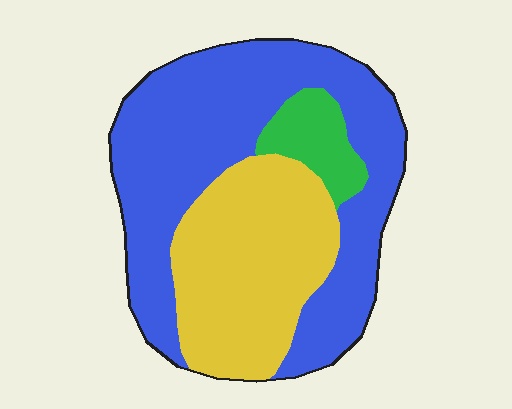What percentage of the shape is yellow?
Yellow takes up about one third (1/3) of the shape.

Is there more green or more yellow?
Yellow.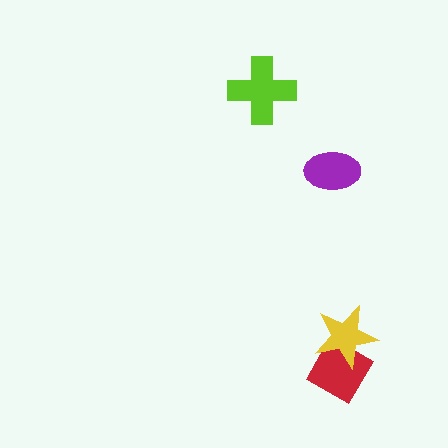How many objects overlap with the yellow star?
1 object overlaps with the yellow star.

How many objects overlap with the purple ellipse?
0 objects overlap with the purple ellipse.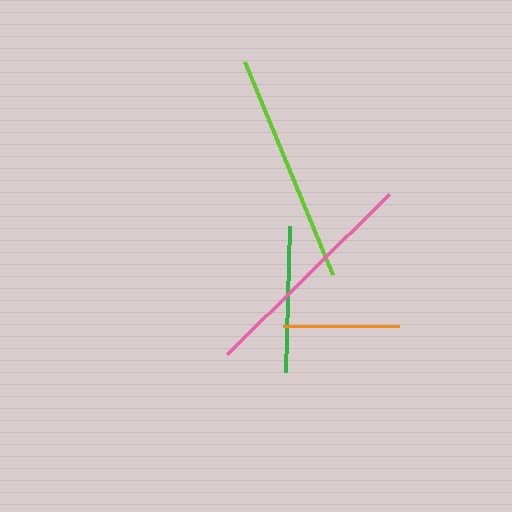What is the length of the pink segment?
The pink segment is approximately 227 pixels long.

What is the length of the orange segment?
The orange segment is approximately 116 pixels long.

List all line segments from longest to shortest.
From longest to shortest: lime, pink, green, orange.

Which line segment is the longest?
The lime line is the longest at approximately 231 pixels.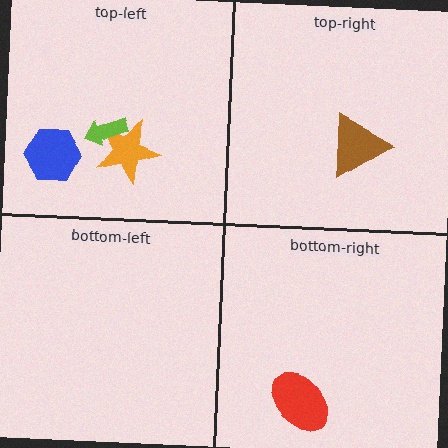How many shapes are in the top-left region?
3.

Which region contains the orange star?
The top-left region.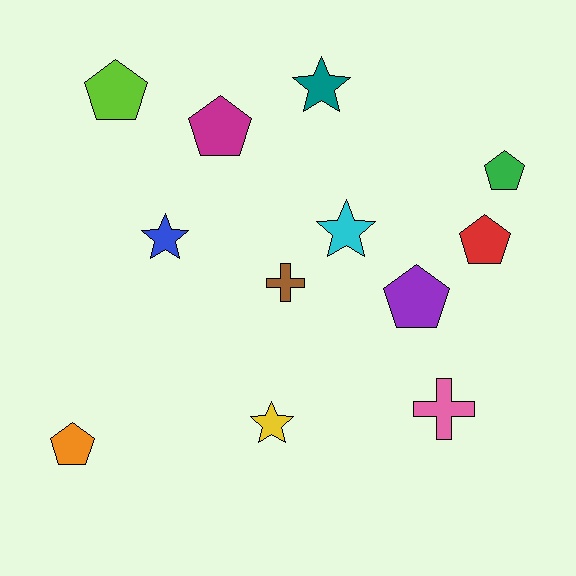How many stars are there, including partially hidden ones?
There are 4 stars.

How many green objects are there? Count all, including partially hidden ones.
There is 1 green object.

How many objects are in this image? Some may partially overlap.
There are 12 objects.